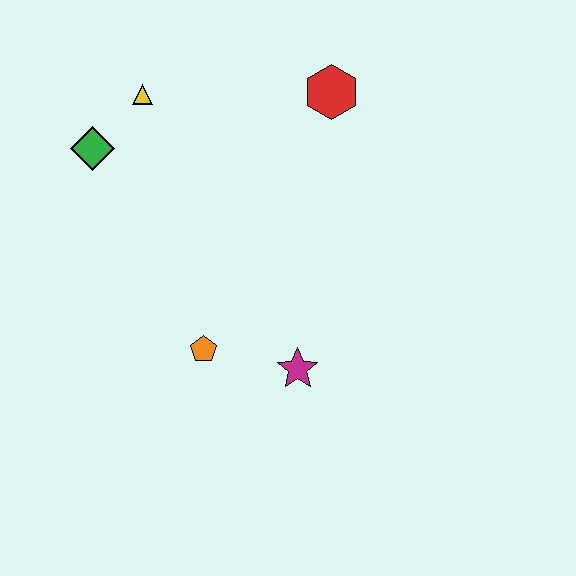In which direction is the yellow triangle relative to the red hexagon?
The yellow triangle is to the left of the red hexagon.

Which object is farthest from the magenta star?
The yellow triangle is farthest from the magenta star.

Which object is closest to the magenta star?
The orange pentagon is closest to the magenta star.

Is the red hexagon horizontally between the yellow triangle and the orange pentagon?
No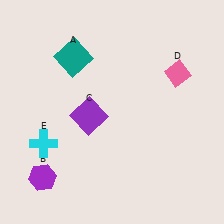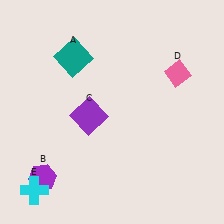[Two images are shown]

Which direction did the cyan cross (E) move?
The cyan cross (E) moved down.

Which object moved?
The cyan cross (E) moved down.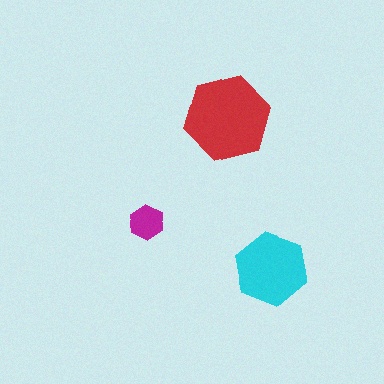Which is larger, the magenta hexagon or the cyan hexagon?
The cyan one.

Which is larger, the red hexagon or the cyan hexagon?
The red one.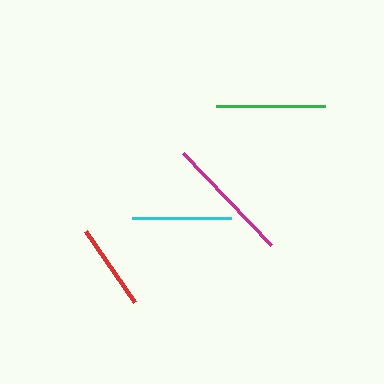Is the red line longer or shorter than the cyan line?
The cyan line is longer than the red line.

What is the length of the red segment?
The red segment is approximately 86 pixels long.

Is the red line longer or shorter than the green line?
The green line is longer than the red line.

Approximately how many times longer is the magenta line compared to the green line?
The magenta line is approximately 1.2 times the length of the green line.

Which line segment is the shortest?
The red line is the shortest at approximately 86 pixels.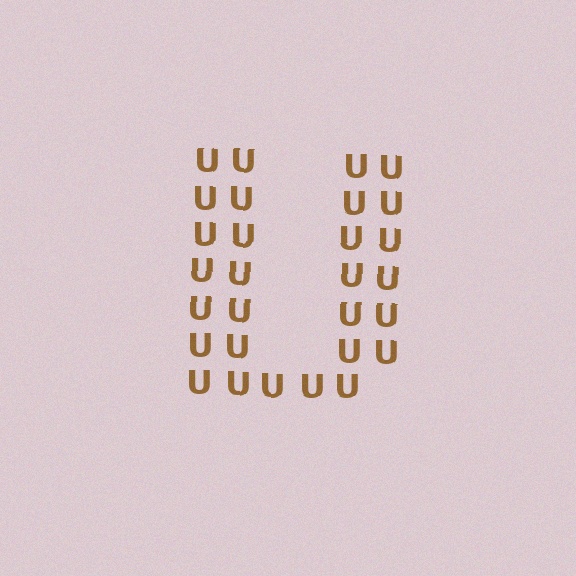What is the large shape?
The large shape is the letter U.